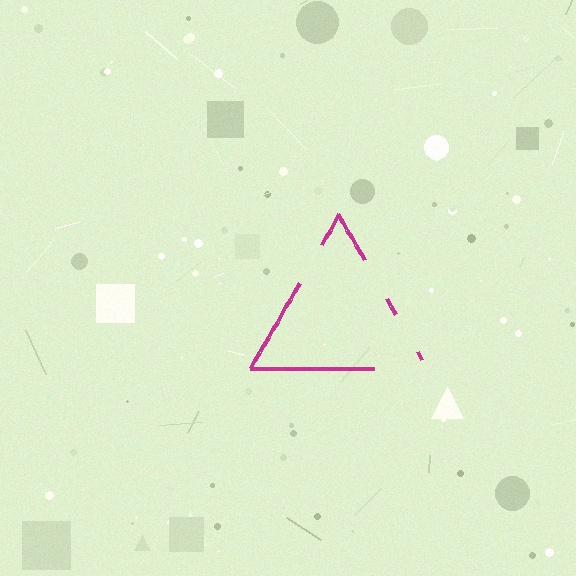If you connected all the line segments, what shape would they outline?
They would outline a triangle.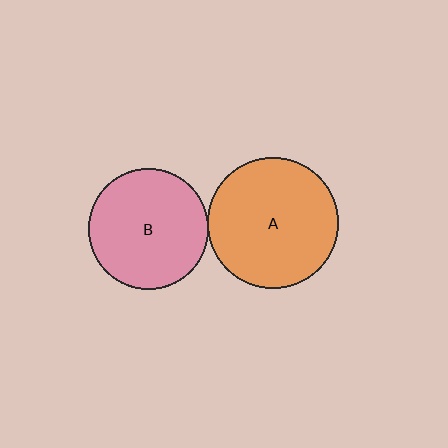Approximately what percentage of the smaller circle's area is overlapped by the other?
Approximately 5%.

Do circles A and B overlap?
Yes.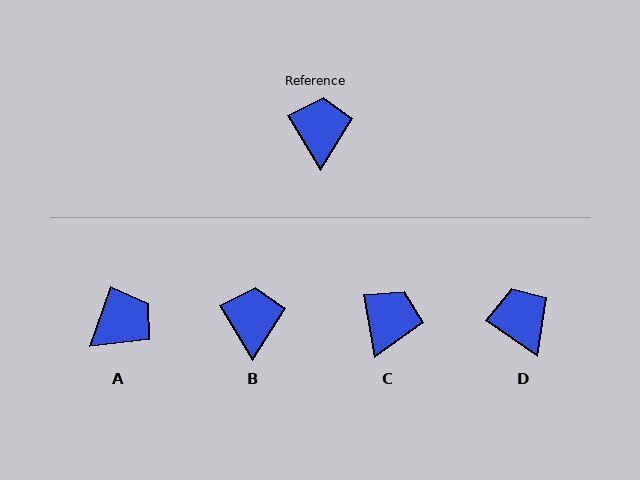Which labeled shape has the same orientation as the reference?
B.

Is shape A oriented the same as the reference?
No, it is off by about 51 degrees.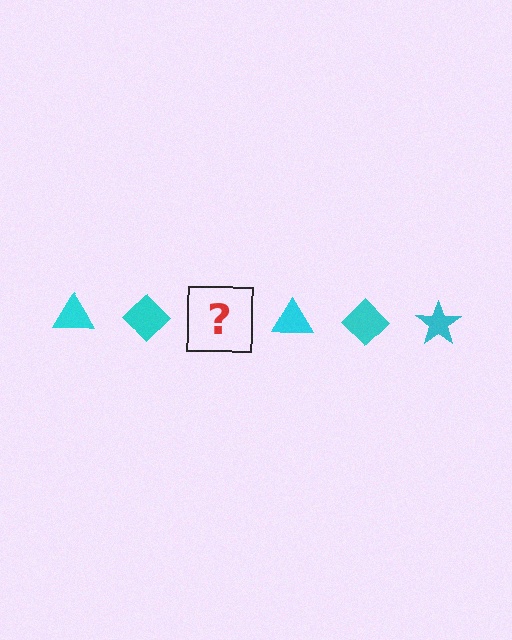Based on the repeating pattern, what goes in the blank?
The blank should be a cyan star.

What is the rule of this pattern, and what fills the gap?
The rule is that the pattern cycles through triangle, diamond, star shapes in cyan. The gap should be filled with a cyan star.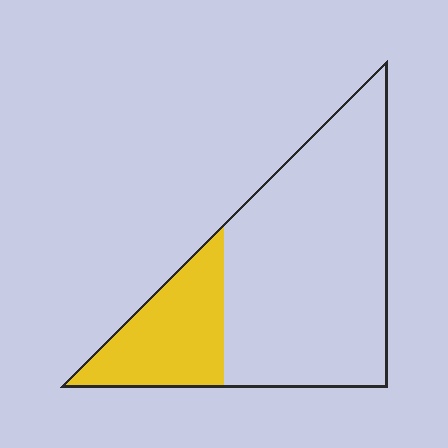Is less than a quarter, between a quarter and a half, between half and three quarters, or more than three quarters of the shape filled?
Between a quarter and a half.